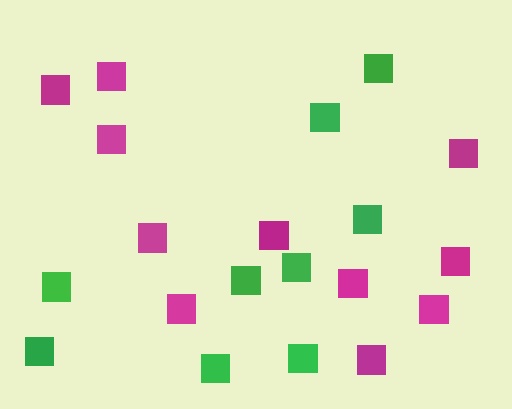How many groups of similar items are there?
There are 2 groups: one group of magenta squares (11) and one group of green squares (9).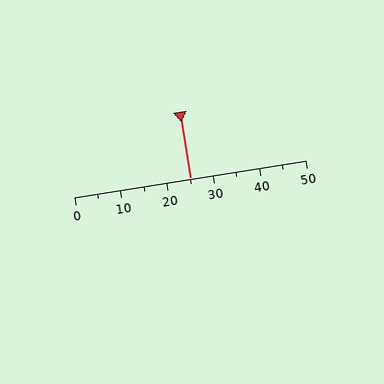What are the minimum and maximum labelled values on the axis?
The axis runs from 0 to 50.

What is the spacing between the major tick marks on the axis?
The major ticks are spaced 10 apart.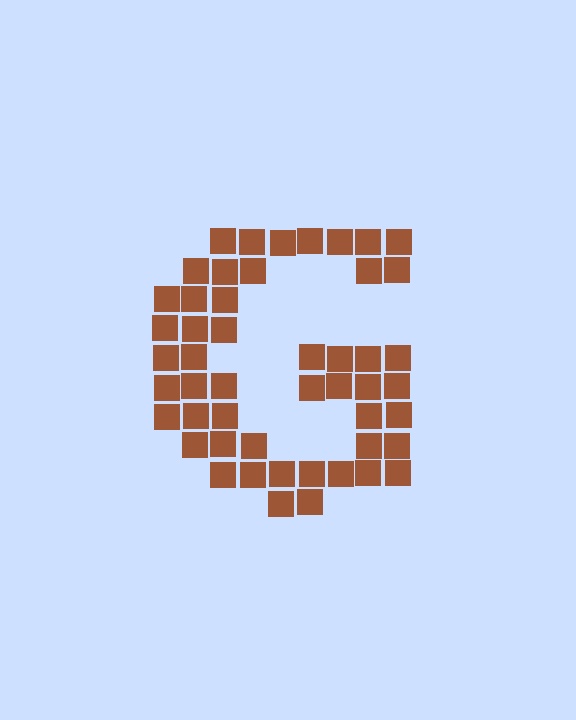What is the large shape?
The large shape is the letter G.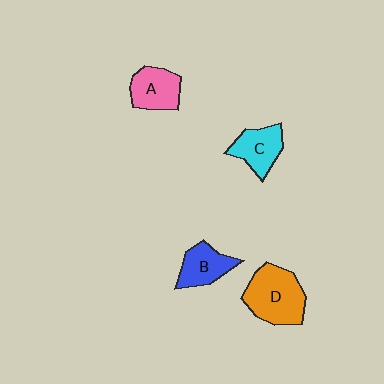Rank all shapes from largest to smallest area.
From largest to smallest: D (orange), A (pink), C (cyan), B (blue).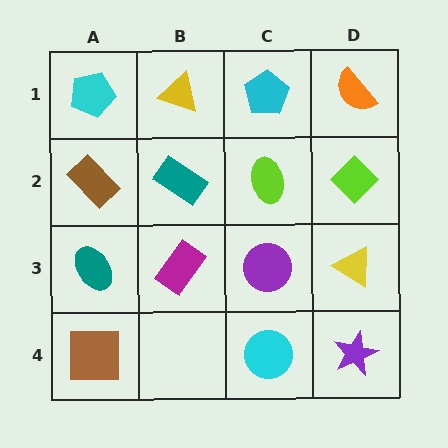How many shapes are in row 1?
4 shapes.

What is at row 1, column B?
A yellow triangle.